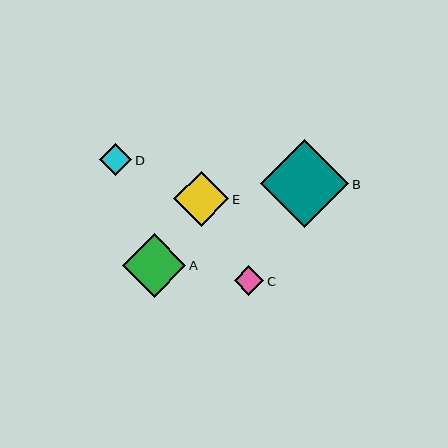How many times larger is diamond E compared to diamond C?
Diamond E is approximately 1.9 times the size of diamond C.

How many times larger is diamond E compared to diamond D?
Diamond E is approximately 1.7 times the size of diamond D.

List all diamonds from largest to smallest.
From largest to smallest: B, A, E, D, C.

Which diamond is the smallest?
Diamond C is the smallest with a size of approximately 30 pixels.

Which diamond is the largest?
Diamond B is the largest with a size of approximately 88 pixels.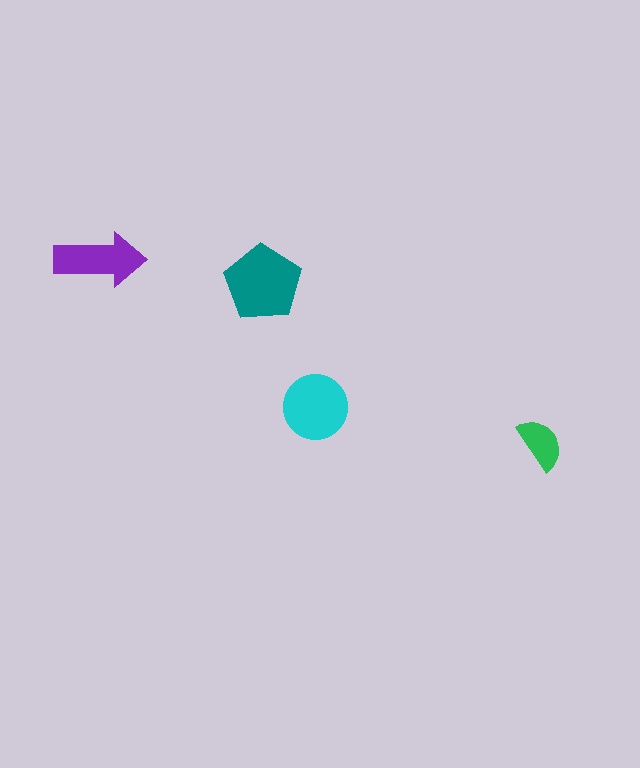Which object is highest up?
The purple arrow is topmost.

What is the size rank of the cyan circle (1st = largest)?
2nd.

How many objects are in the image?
There are 4 objects in the image.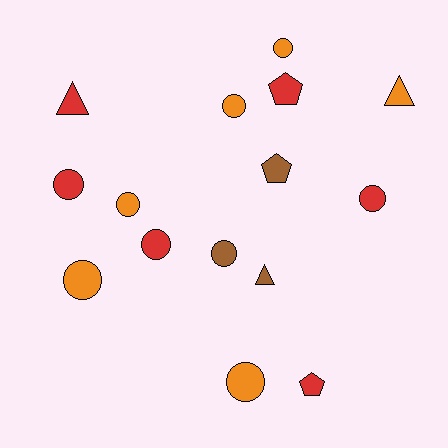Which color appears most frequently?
Orange, with 6 objects.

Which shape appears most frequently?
Circle, with 9 objects.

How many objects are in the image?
There are 15 objects.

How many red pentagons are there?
There are 2 red pentagons.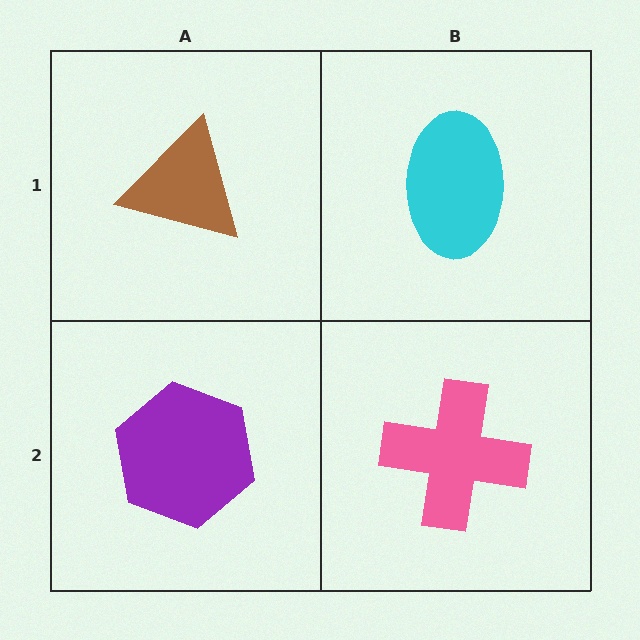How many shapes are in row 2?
2 shapes.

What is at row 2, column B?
A pink cross.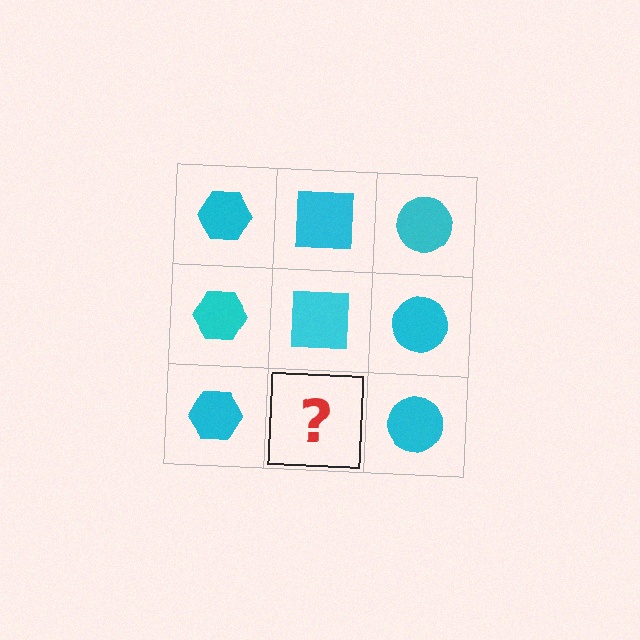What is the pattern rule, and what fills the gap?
The rule is that each column has a consistent shape. The gap should be filled with a cyan square.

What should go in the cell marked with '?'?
The missing cell should contain a cyan square.